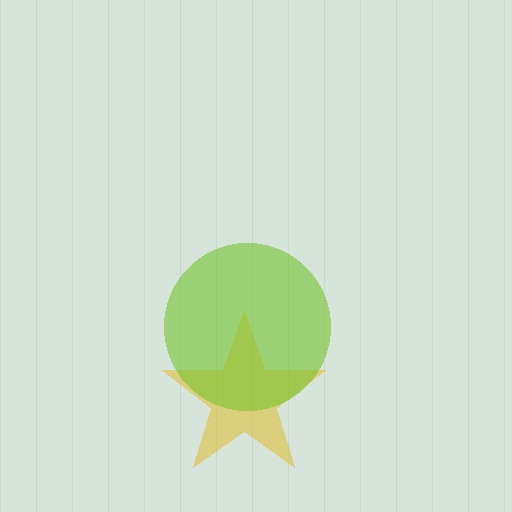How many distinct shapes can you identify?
There are 2 distinct shapes: a yellow star, a lime circle.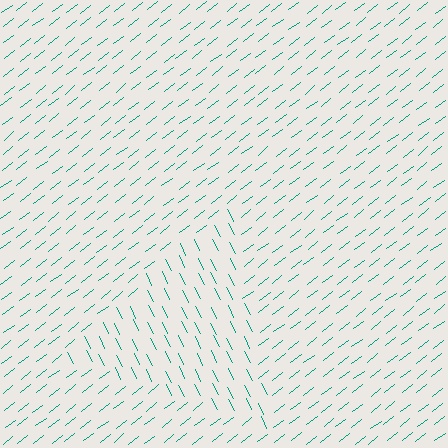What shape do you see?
I see a triangle.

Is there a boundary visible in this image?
Yes, there is a texture boundary formed by a change in line orientation.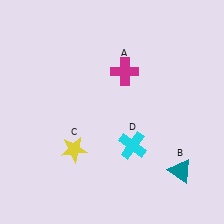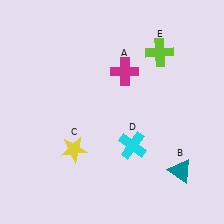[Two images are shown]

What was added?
A lime cross (E) was added in Image 2.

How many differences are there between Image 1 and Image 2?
There is 1 difference between the two images.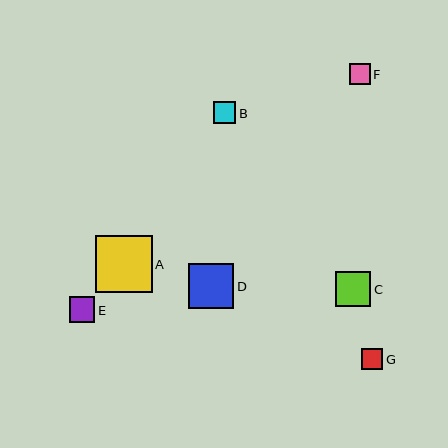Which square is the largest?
Square A is the largest with a size of approximately 57 pixels.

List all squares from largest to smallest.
From largest to smallest: A, D, C, E, B, F, G.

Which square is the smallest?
Square G is the smallest with a size of approximately 21 pixels.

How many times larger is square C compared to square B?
Square C is approximately 1.6 times the size of square B.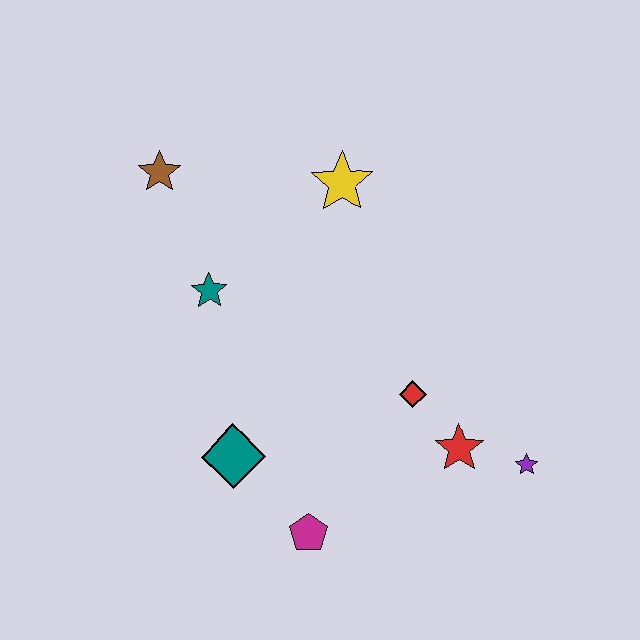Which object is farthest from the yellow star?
The magenta pentagon is farthest from the yellow star.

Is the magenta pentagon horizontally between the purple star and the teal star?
Yes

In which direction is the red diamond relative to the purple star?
The red diamond is to the left of the purple star.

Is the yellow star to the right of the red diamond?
No